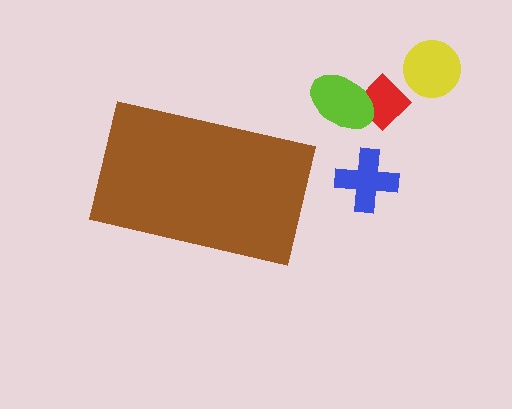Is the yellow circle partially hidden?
No, the yellow circle is fully visible.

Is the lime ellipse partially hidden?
No, the lime ellipse is fully visible.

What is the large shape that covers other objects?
A brown rectangle.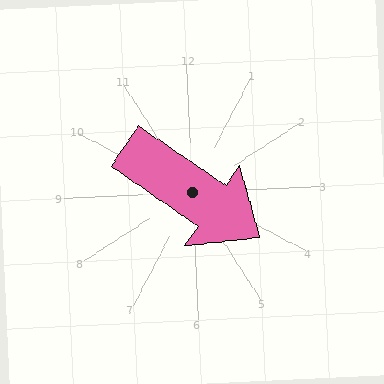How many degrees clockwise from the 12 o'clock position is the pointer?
Approximately 127 degrees.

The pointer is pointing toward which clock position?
Roughly 4 o'clock.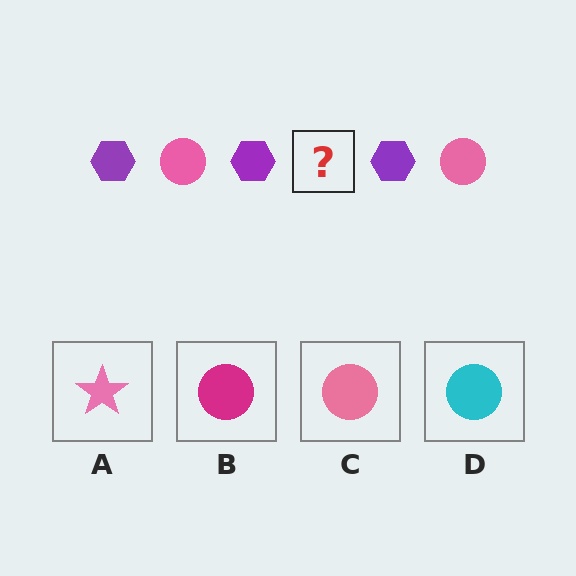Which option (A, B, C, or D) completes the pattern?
C.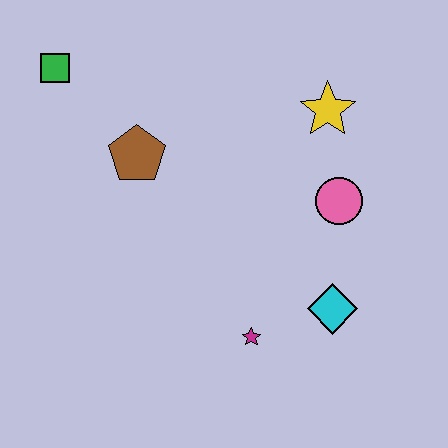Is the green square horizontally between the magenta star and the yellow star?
No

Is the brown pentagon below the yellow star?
Yes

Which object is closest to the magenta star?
The cyan diamond is closest to the magenta star.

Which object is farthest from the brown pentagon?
The cyan diamond is farthest from the brown pentagon.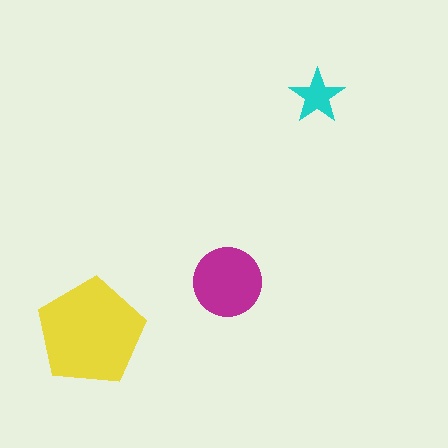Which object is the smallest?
The cyan star.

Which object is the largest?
The yellow pentagon.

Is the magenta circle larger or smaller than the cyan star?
Larger.